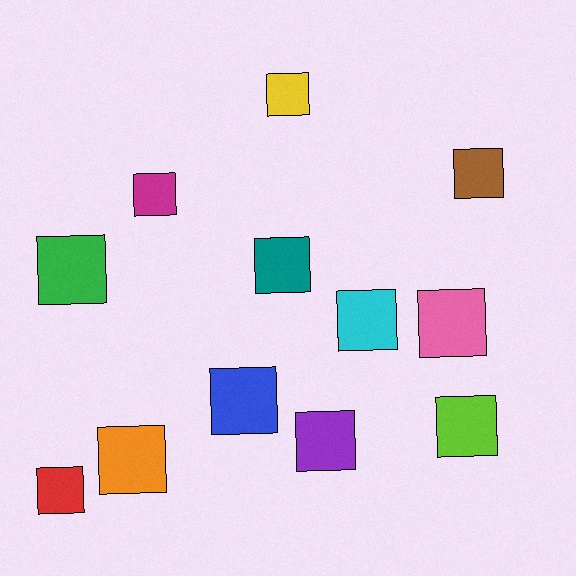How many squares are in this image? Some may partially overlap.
There are 12 squares.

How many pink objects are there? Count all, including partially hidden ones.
There is 1 pink object.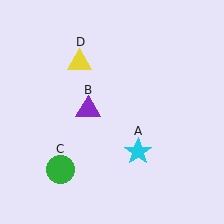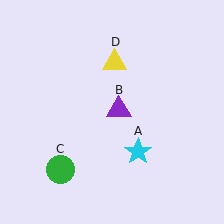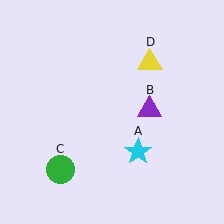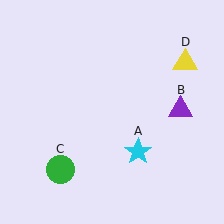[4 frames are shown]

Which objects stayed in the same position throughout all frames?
Cyan star (object A) and green circle (object C) remained stationary.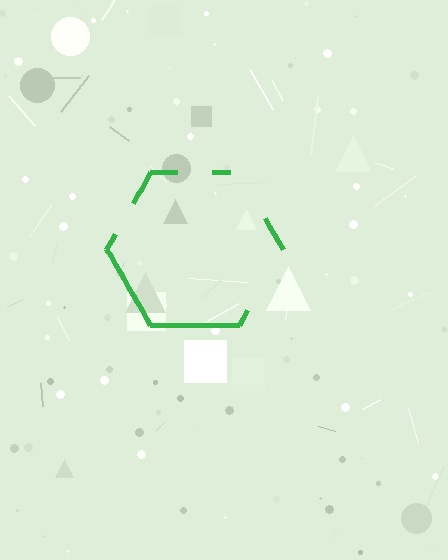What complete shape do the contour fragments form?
The contour fragments form a hexagon.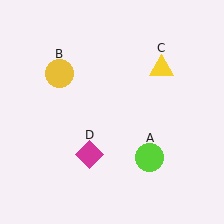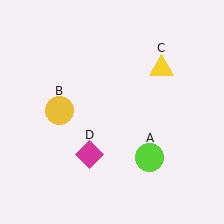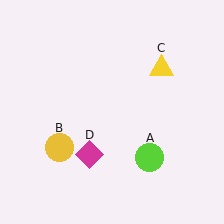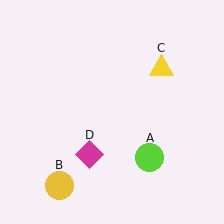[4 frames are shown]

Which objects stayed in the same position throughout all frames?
Lime circle (object A) and yellow triangle (object C) and magenta diamond (object D) remained stationary.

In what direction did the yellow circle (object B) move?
The yellow circle (object B) moved down.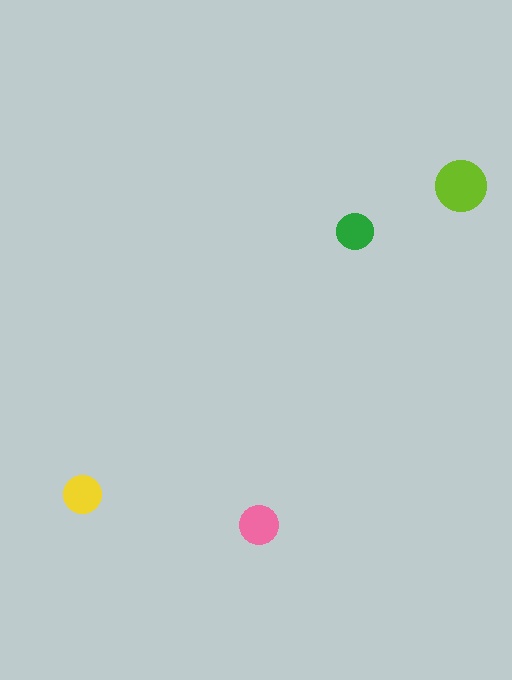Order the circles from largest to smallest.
the lime one, the pink one, the yellow one, the green one.